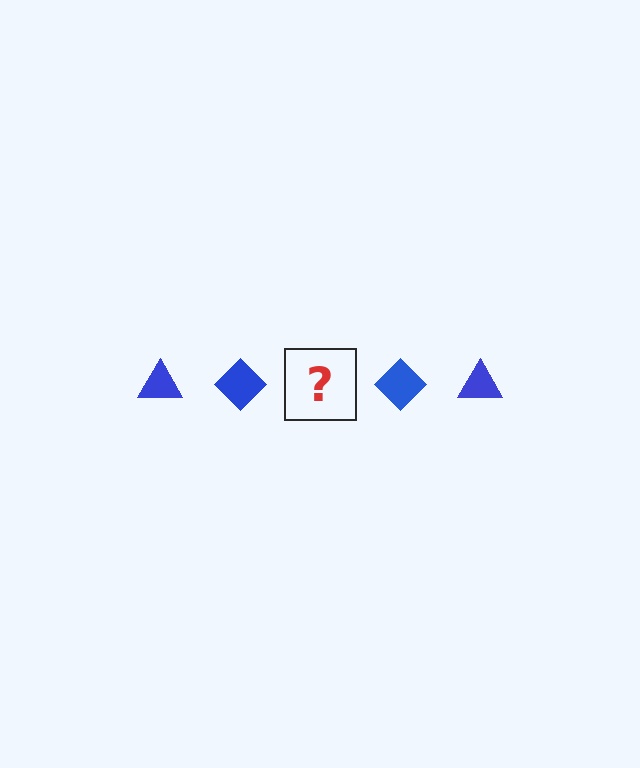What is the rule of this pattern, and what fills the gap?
The rule is that the pattern cycles through triangle, diamond shapes in blue. The gap should be filled with a blue triangle.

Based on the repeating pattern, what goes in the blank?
The blank should be a blue triangle.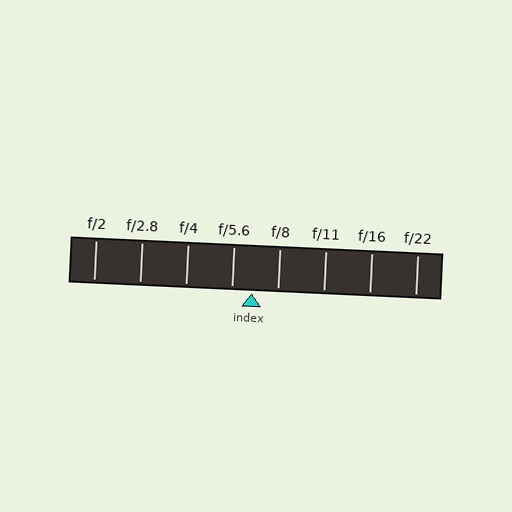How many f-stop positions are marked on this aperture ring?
There are 8 f-stop positions marked.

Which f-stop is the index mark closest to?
The index mark is closest to f/5.6.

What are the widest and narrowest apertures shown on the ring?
The widest aperture shown is f/2 and the narrowest is f/22.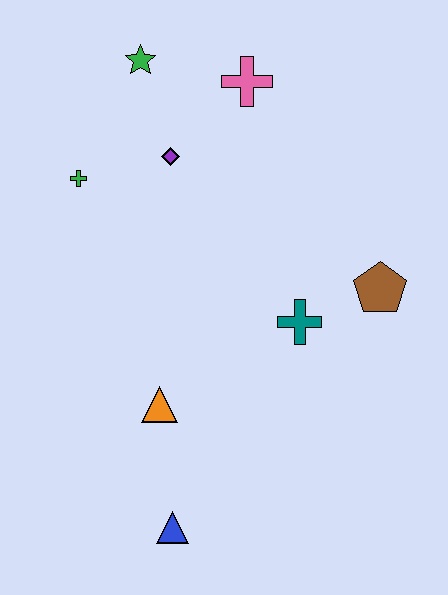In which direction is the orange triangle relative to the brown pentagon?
The orange triangle is to the left of the brown pentagon.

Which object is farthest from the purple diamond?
The blue triangle is farthest from the purple diamond.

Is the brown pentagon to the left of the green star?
No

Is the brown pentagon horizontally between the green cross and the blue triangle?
No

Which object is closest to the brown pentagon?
The teal cross is closest to the brown pentagon.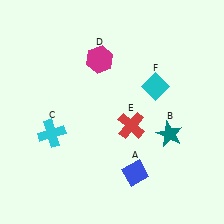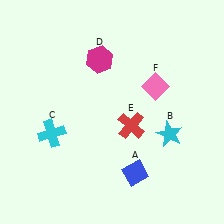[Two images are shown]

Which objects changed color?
B changed from teal to cyan. F changed from cyan to pink.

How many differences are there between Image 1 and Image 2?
There are 2 differences between the two images.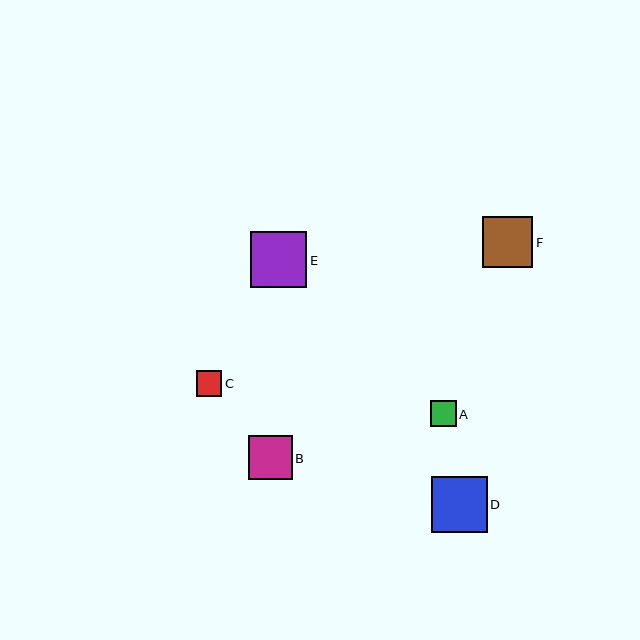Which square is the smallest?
Square C is the smallest with a size of approximately 25 pixels.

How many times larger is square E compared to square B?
Square E is approximately 1.3 times the size of square B.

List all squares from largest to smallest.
From largest to smallest: E, D, F, B, A, C.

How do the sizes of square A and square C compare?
Square A and square C are approximately the same size.